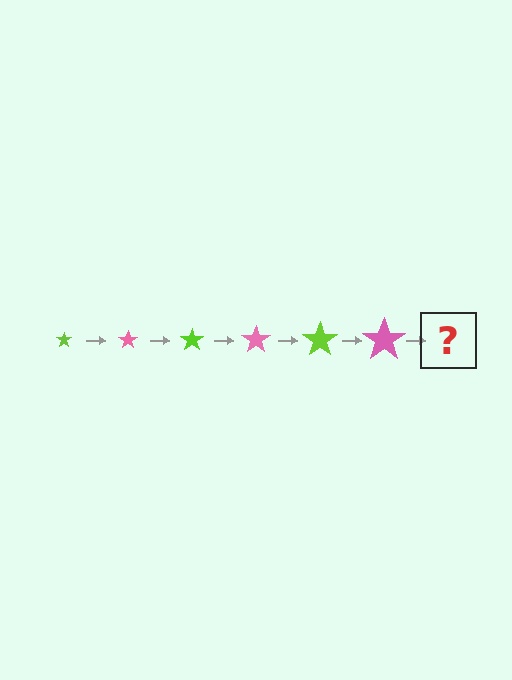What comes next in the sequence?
The next element should be a lime star, larger than the previous one.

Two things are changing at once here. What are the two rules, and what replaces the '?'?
The two rules are that the star grows larger each step and the color cycles through lime and pink. The '?' should be a lime star, larger than the previous one.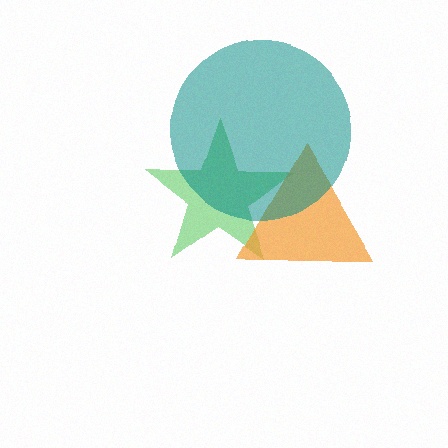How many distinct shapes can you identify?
There are 3 distinct shapes: a green star, an orange triangle, a teal circle.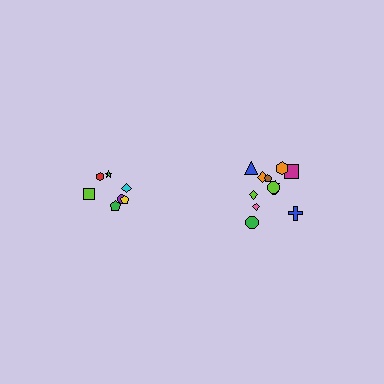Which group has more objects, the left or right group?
The right group.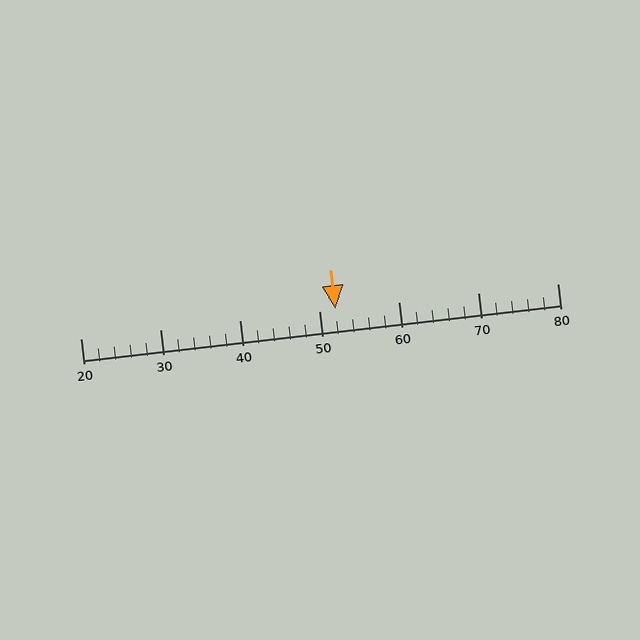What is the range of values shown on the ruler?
The ruler shows values from 20 to 80.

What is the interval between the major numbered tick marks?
The major tick marks are spaced 10 units apart.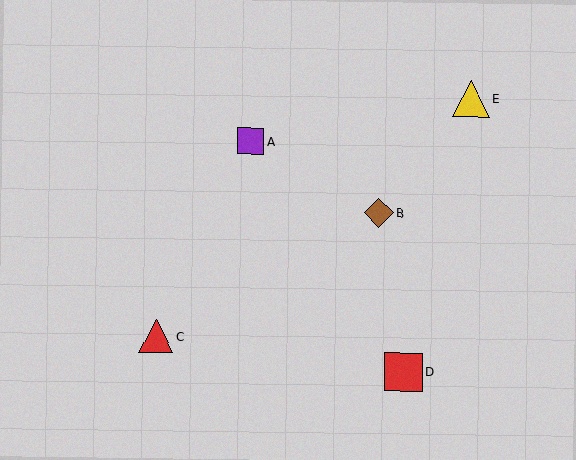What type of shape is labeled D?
Shape D is a red square.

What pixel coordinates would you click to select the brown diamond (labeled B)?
Click at (379, 213) to select the brown diamond B.